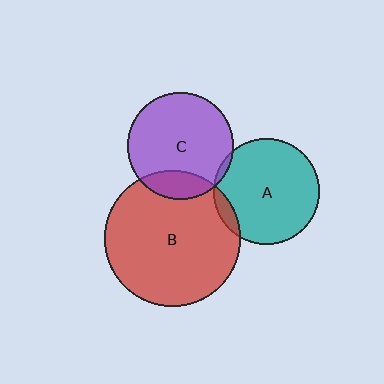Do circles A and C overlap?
Yes.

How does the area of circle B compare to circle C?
Approximately 1.7 times.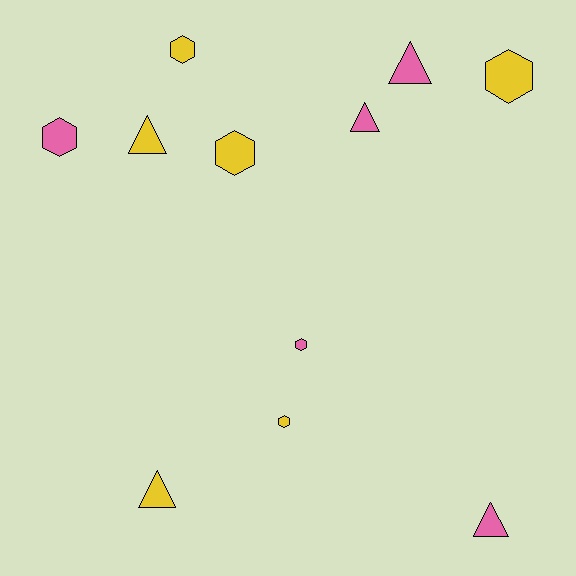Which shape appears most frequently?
Hexagon, with 6 objects.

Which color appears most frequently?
Yellow, with 6 objects.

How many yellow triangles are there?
There are 2 yellow triangles.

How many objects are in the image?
There are 11 objects.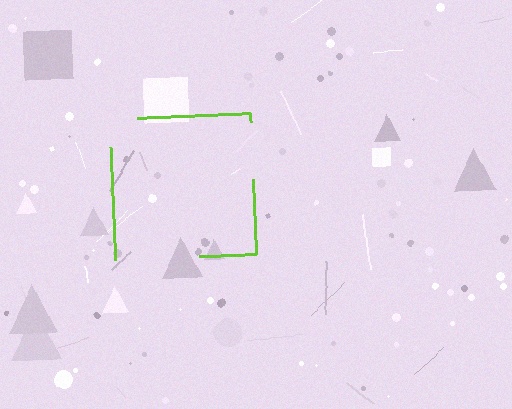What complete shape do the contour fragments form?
The contour fragments form a square.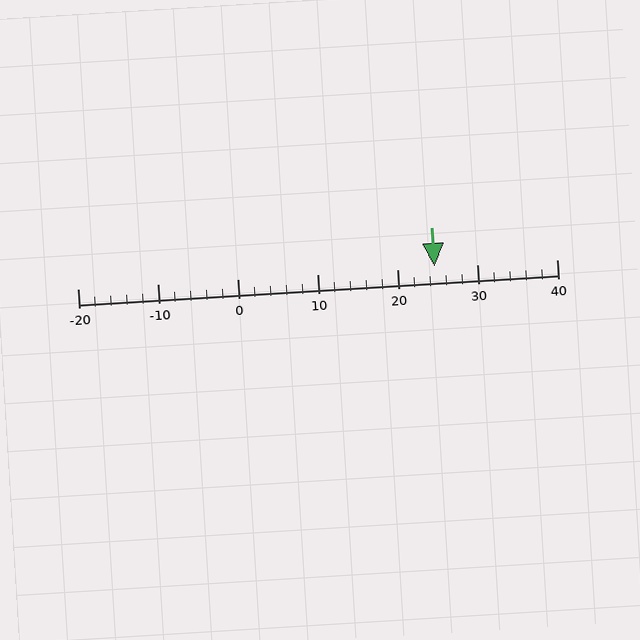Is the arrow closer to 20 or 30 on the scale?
The arrow is closer to 20.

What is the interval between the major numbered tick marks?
The major tick marks are spaced 10 units apart.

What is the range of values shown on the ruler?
The ruler shows values from -20 to 40.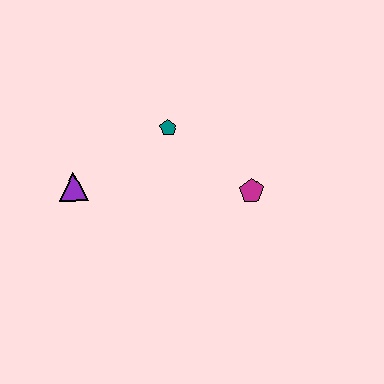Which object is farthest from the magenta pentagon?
The purple triangle is farthest from the magenta pentagon.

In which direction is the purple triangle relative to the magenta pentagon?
The purple triangle is to the left of the magenta pentagon.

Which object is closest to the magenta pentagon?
The teal pentagon is closest to the magenta pentagon.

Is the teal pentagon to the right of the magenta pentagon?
No